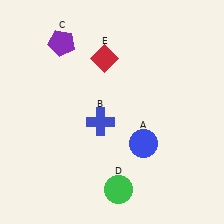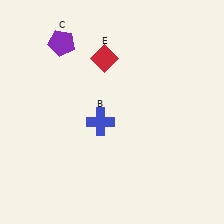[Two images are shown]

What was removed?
The blue circle (A), the green circle (D) were removed in Image 2.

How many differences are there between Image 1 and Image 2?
There are 2 differences between the two images.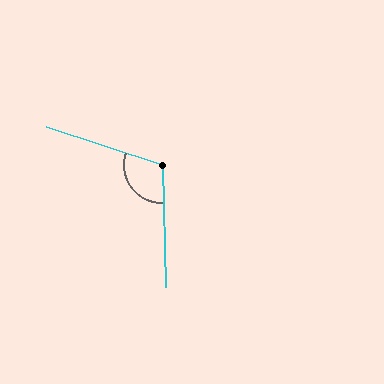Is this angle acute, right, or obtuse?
It is obtuse.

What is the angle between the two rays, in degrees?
Approximately 109 degrees.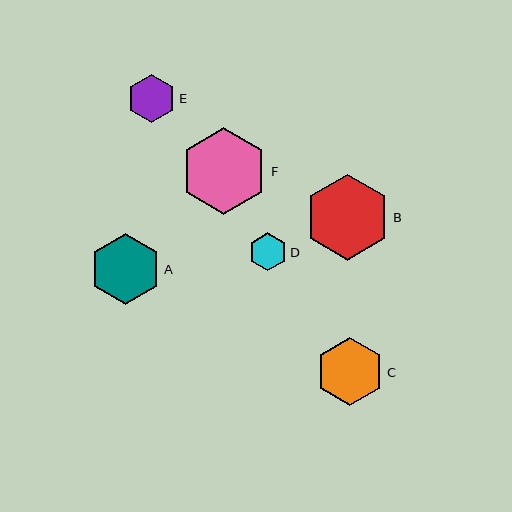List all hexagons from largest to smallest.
From largest to smallest: F, B, A, C, E, D.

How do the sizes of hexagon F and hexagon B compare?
Hexagon F and hexagon B are approximately the same size.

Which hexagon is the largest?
Hexagon F is the largest with a size of approximately 87 pixels.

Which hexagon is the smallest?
Hexagon D is the smallest with a size of approximately 38 pixels.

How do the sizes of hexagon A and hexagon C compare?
Hexagon A and hexagon C are approximately the same size.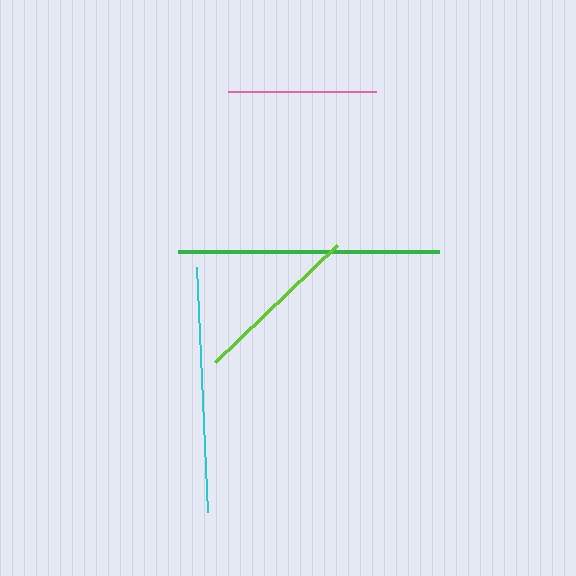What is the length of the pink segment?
The pink segment is approximately 148 pixels long.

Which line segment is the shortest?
The pink line is the shortest at approximately 148 pixels.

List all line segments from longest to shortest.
From longest to shortest: green, cyan, lime, pink.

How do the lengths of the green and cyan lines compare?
The green and cyan lines are approximately the same length.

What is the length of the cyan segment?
The cyan segment is approximately 245 pixels long.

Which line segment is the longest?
The green line is the longest at approximately 261 pixels.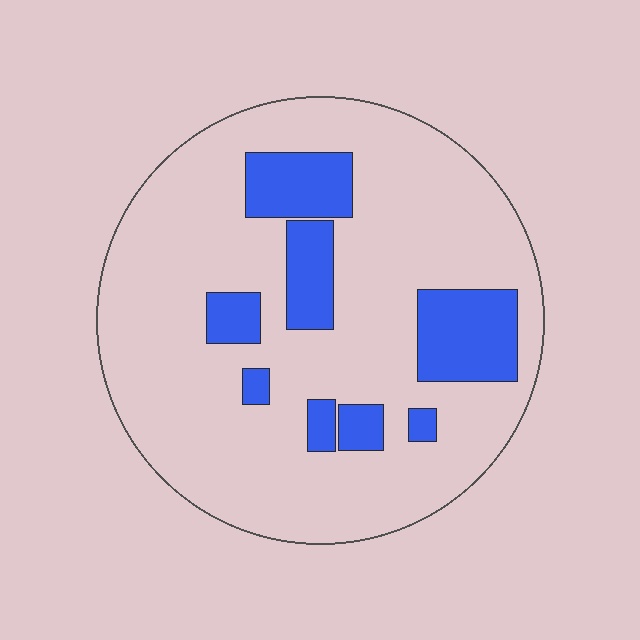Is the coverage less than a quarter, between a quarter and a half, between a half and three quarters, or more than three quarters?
Less than a quarter.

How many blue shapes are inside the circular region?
8.